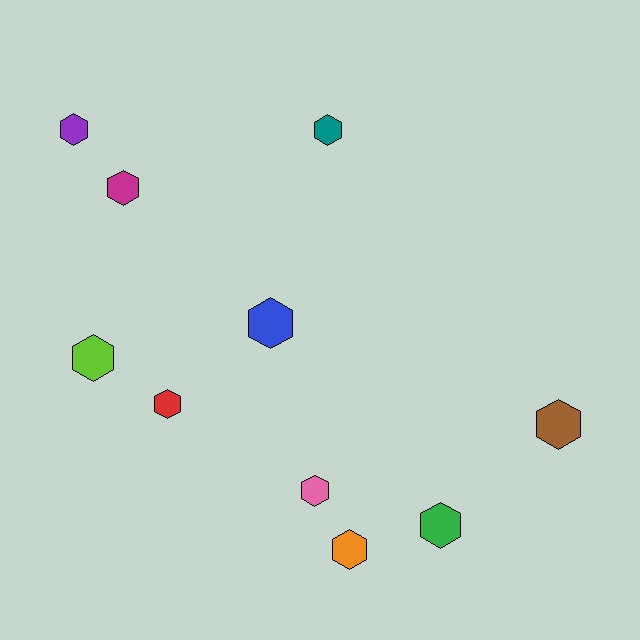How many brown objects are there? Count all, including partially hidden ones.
There is 1 brown object.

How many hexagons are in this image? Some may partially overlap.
There are 10 hexagons.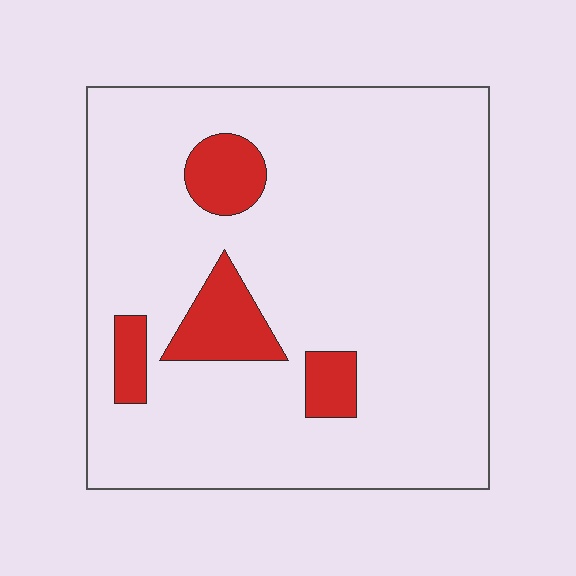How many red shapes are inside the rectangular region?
4.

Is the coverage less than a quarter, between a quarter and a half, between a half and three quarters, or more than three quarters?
Less than a quarter.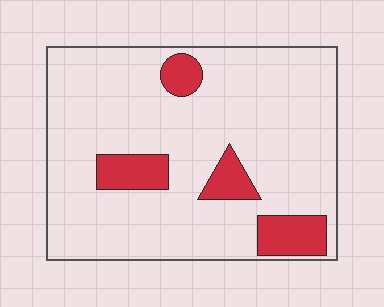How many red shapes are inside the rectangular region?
4.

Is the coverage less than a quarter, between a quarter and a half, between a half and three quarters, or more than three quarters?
Less than a quarter.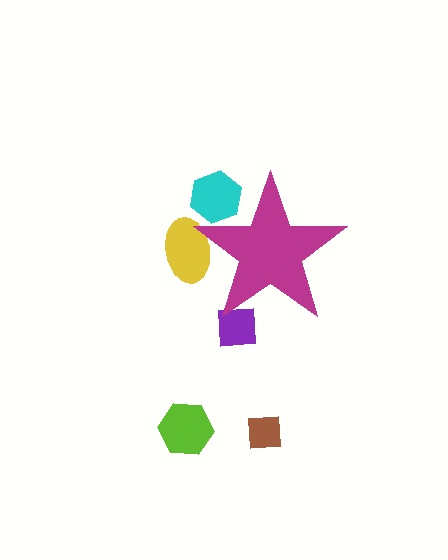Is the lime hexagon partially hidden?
No, the lime hexagon is fully visible.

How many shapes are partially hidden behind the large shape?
3 shapes are partially hidden.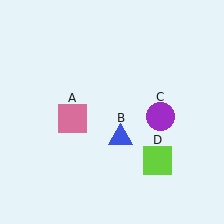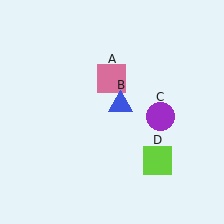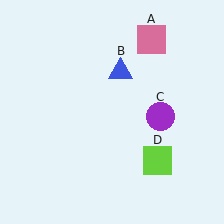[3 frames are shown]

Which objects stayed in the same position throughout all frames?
Purple circle (object C) and lime square (object D) remained stationary.